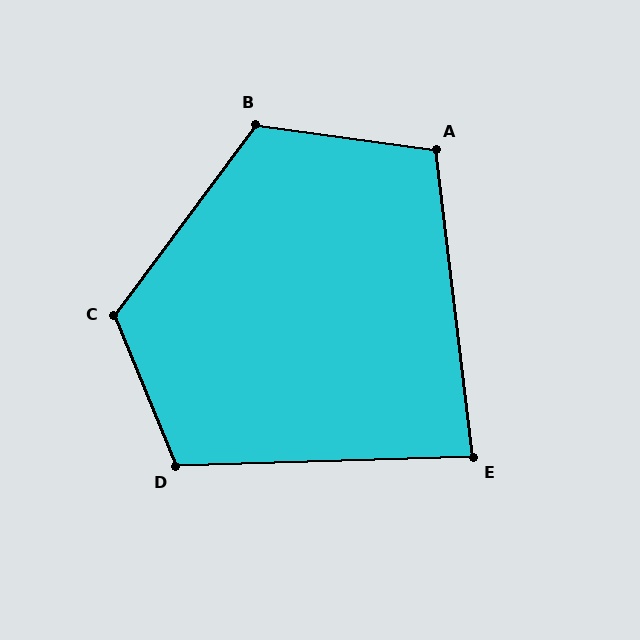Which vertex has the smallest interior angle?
E, at approximately 85 degrees.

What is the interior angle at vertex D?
Approximately 110 degrees (obtuse).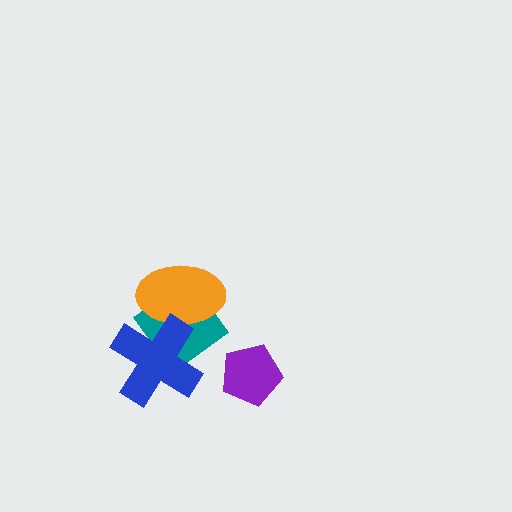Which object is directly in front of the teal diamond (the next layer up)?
The orange ellipse is directly in front of the teal diamond.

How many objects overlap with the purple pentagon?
0 objects overlap with the purple pentagon.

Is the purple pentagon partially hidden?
No, no other shape covers it.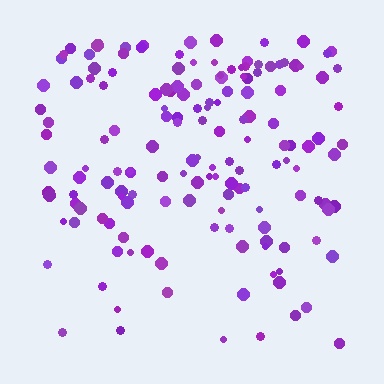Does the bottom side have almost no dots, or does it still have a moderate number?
Still a moderate number, just noticeably fewer than the top.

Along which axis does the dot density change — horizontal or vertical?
Vertical.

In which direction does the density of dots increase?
From bottom to top, with the top side densest.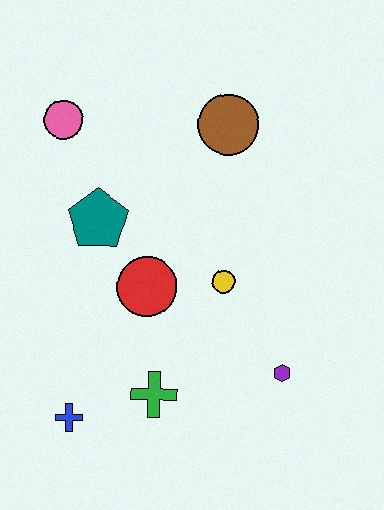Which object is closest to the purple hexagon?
The yellow circle is closest to the purple hexagon.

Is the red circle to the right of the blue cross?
Yes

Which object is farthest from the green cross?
The pink circle is farthest from the green cross.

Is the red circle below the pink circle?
Yes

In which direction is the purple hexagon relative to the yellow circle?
The purple hexagon is below the yellow circle.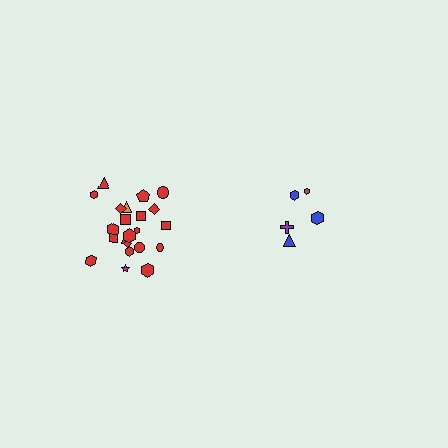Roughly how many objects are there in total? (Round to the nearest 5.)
Roughly 25 objects in total.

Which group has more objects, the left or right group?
The left group.